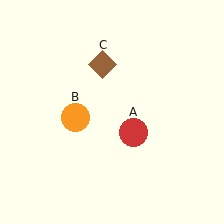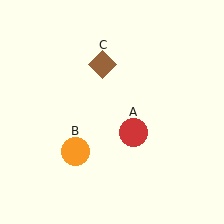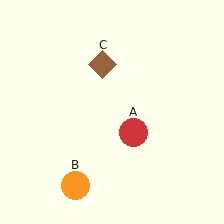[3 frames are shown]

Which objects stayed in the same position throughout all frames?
Red circle (object A) and brown diamond (object C) remained stationary.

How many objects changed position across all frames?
1 object changed position: orange circle (object B).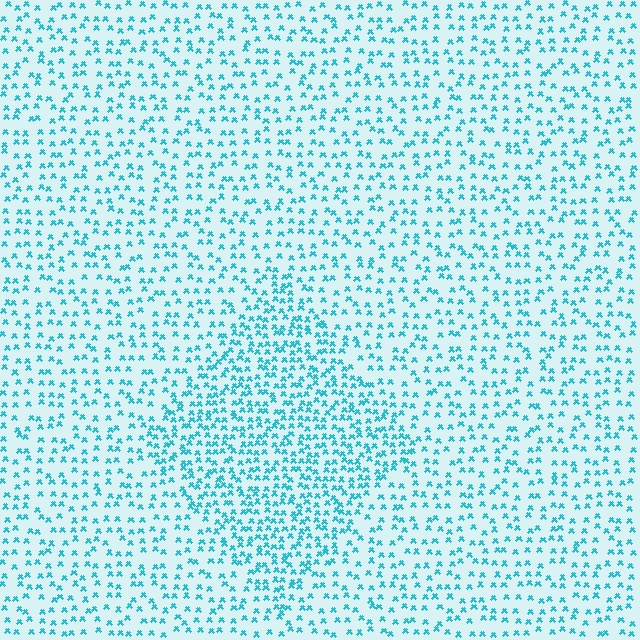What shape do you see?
I see a diamond.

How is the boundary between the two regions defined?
The boundary is defined by a change in element density (approximately 1.8x ratio). All elements are the same color, size, and shape.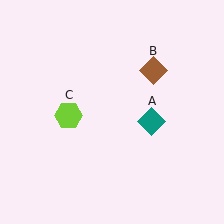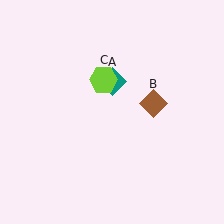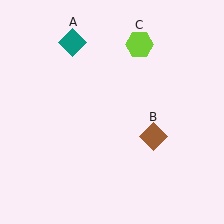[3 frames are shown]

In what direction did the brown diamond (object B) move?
The brown diamond (object B) moved down.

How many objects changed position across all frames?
3 objects changed position: teal diamond (object A), brown diamond (object B), lime hexagon (object C).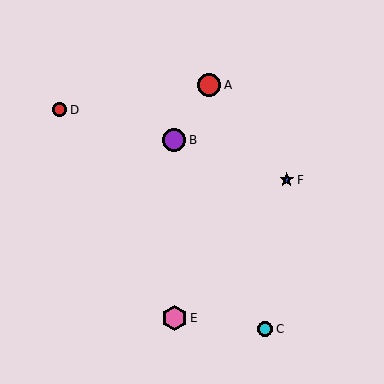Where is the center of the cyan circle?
The center of the cyan circle is at (265, 329).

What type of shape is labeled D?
Shape D is a red circle.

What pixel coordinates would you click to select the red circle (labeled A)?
Click at (209, 85) to select the red circle A.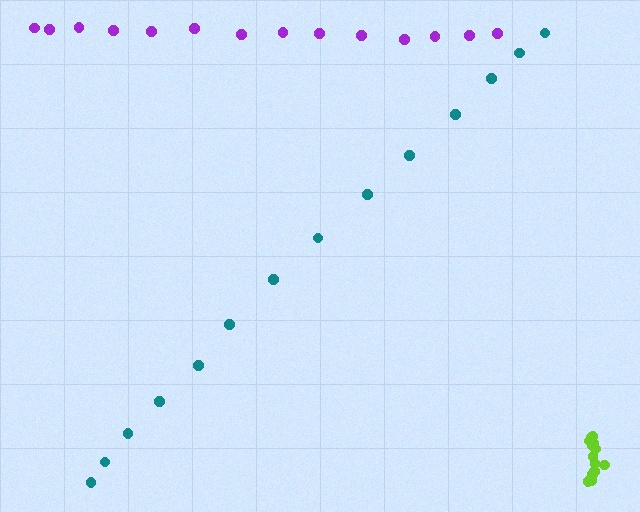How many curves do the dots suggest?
There are 3 distinct paths.